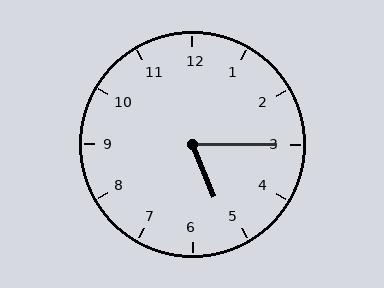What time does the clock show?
5:15.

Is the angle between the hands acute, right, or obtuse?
It is acute.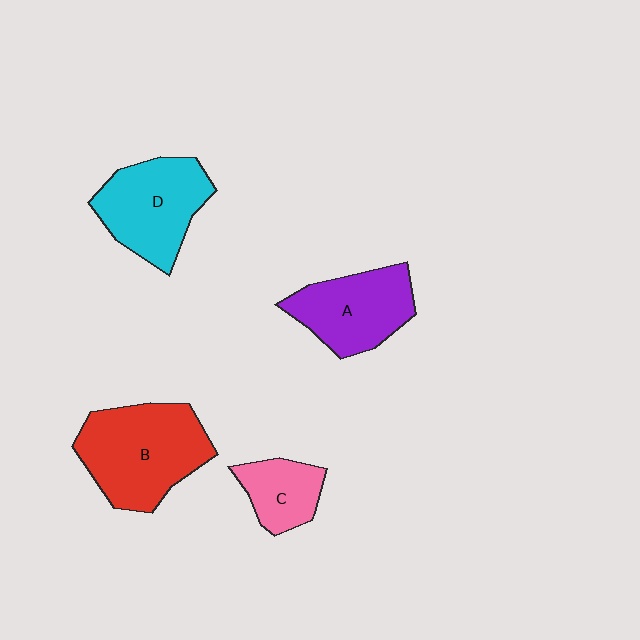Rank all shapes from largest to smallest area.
From largest to smallest: B (red), D (cyan), A (purple), C (pink).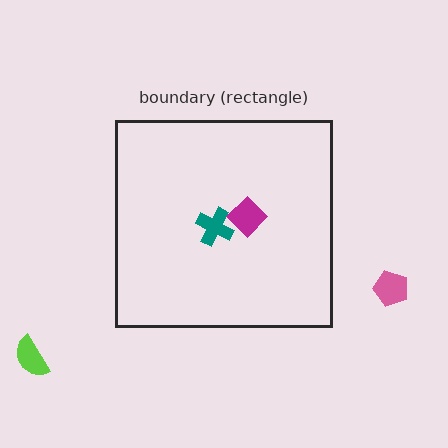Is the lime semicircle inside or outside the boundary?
Outside.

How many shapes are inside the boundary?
2 inside, 2 outside.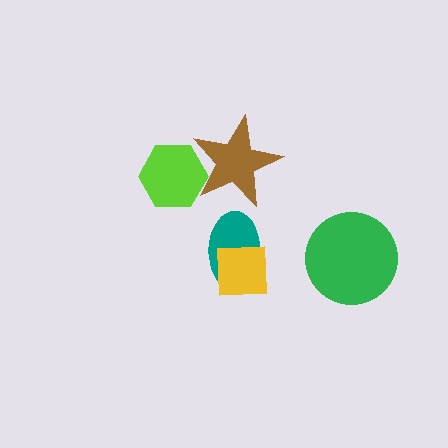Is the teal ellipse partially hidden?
Yes, it is partially covered by another shape.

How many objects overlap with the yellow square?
1 object overlaps with the yellow square.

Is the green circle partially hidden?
No, no other shape covers it.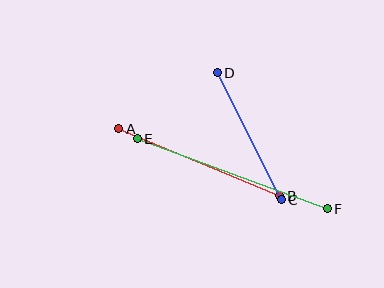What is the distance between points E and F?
The distance is approximately 202 pixels.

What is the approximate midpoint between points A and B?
The midpoint is at approximately (199, 162) pixels.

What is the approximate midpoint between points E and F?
The midpoint is at approximately (232, 174) pixels.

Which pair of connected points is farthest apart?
Points E and F are farthest apart.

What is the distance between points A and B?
The distance is approximately 174 pixels.